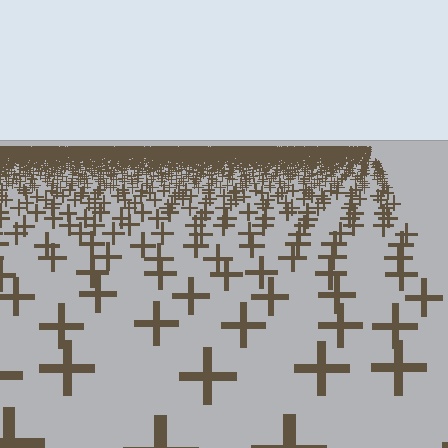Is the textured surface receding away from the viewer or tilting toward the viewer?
The surface is receding away from the viewer. Texture elements get smaller and denser toward the top.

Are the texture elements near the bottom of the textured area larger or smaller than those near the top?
Larger. Near the bottom, elements are closer to the viewer and appear at a bigger on-screen size.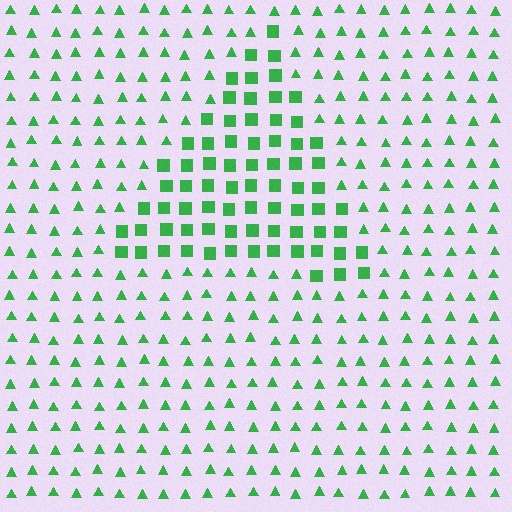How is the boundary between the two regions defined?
The boundary is defined by a change in element shape: squares inside vs. triangles outside. All elements share the same color and spacing.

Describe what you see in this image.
The image is filled with small green elements arranged in a uniform grid. A triangle-shaped region contains squares, while the surrounding area contains triangles. The boundary is defined purely by the change in element shape.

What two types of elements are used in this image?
The image uses squares inside the triangle region and triangles outside it.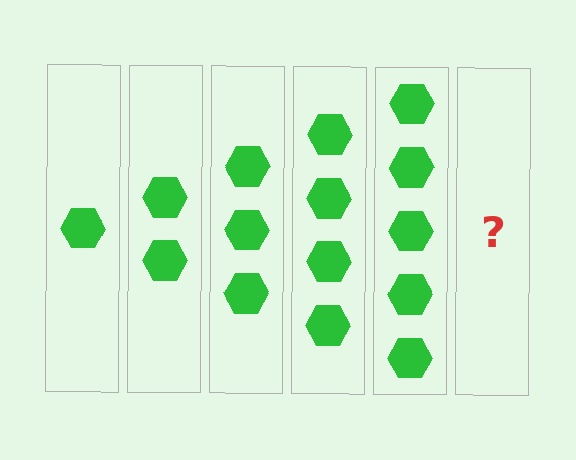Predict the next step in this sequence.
The next step is 6 hexagons.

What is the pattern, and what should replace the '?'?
The pattern is that each step adds one more hexagon. The '?' should be 6 hexagons.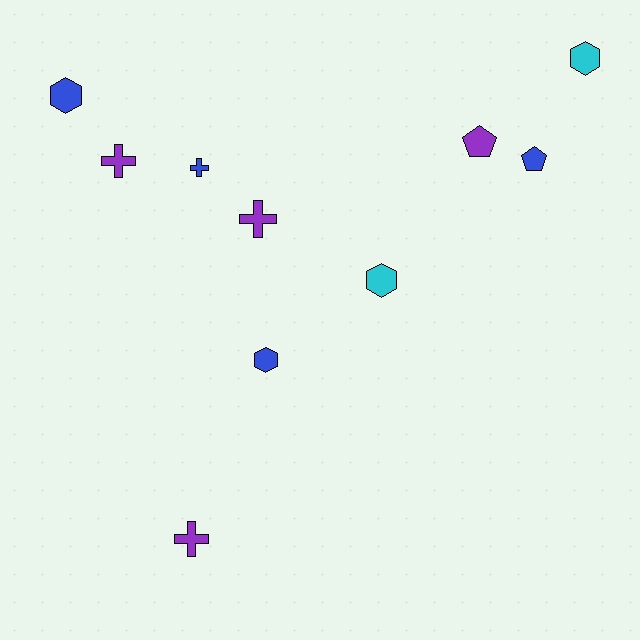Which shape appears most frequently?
Hexagon, with 4 objects.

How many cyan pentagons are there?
There are no cyan pentagons.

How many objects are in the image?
There are 10 objects.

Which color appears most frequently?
Purple, with 4 objects.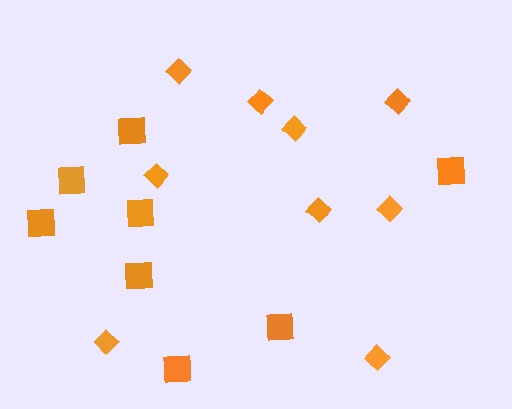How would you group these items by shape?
There are 2 groups: one group of squares (8) and one group of diamonds (9).